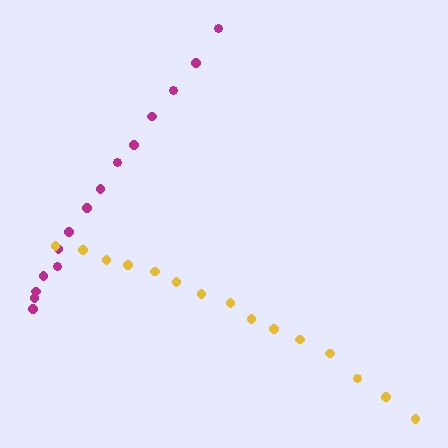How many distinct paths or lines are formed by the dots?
There are 2 distinct paths.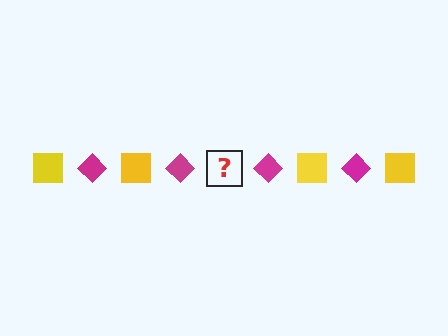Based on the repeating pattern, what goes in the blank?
The blank should be a yellow square.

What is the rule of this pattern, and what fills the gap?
The rule is that the pattern alternates between yellow square and magenta diamond. The gap should be filled with a yellow square.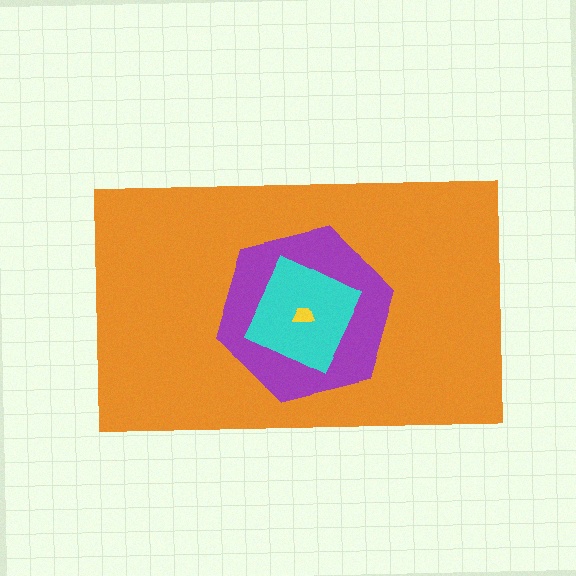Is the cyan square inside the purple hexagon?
Yes.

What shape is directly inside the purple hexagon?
The cyan square.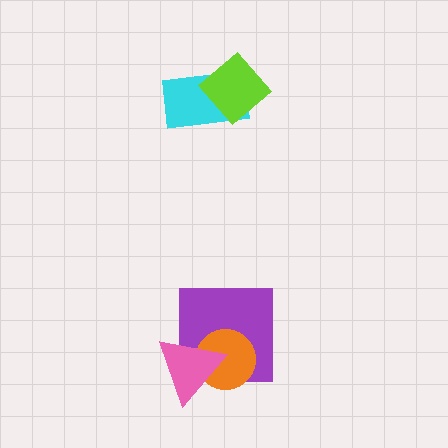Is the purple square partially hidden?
Yes, it is partially covered by another shape.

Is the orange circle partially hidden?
Yes, it is partially covered by another shape.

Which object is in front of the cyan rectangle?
The lime diamond is in front of the cyan rectangle.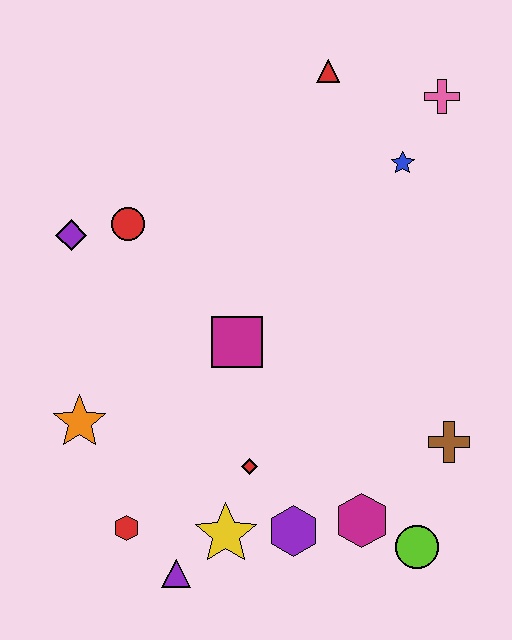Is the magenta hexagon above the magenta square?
No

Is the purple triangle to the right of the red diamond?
No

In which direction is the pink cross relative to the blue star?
The pink cross is above the blue star.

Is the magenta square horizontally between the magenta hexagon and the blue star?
No